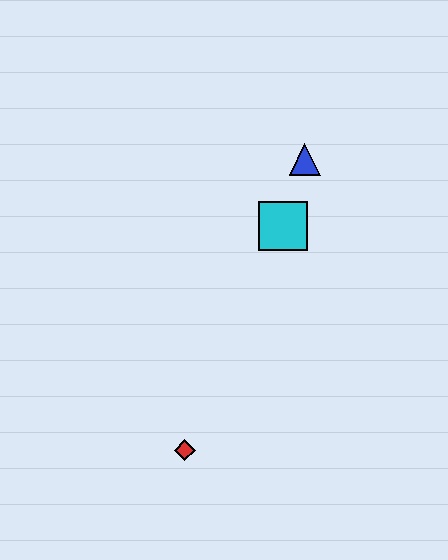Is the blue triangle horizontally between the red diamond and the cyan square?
No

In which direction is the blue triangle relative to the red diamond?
The blue triangle is above the red diamond.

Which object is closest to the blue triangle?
The cyan square is closest to the blue triangle.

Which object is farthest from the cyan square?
The red diamond is farthest from the cyan square.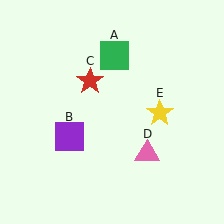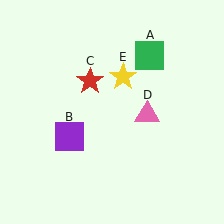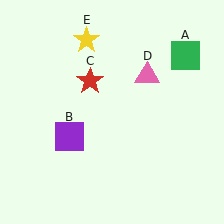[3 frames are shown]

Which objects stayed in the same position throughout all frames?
Purple square (object B) and red star (object C) remained stationary.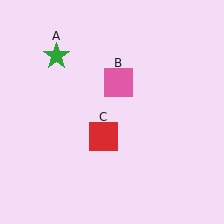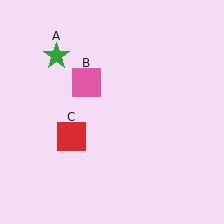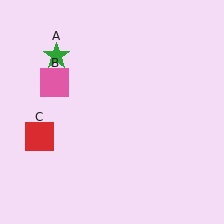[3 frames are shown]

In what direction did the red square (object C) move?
The red square (object C) moved left.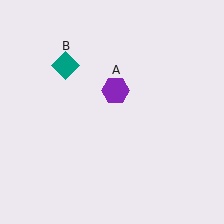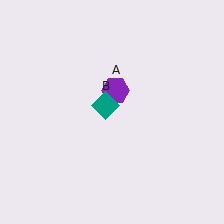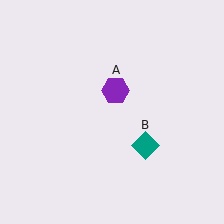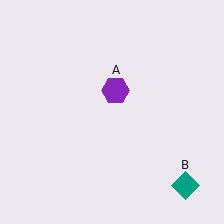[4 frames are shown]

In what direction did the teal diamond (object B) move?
The teal diamond (object B) moved down and to the right.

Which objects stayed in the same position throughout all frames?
Purple hexagon (object A) remained stationary.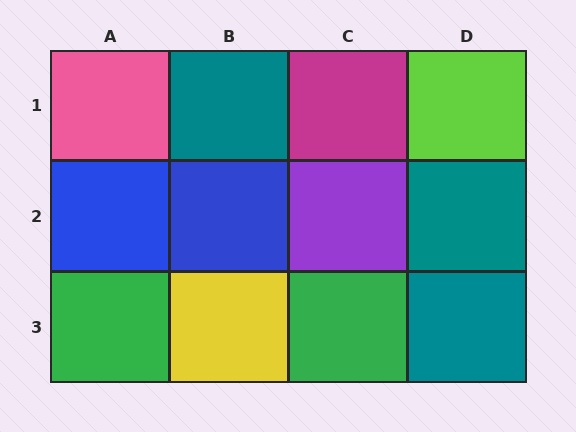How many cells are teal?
3 cells are teal.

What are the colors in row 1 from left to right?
Pink, teal, magenta, lime.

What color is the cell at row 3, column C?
Green.